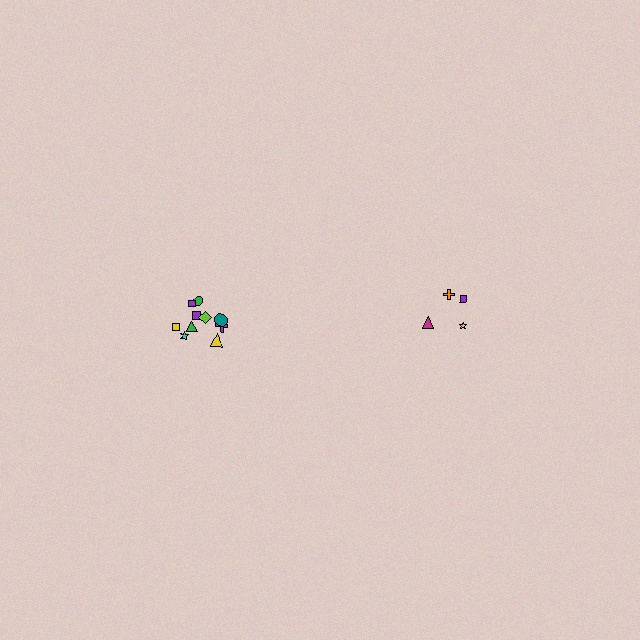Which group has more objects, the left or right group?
The left group.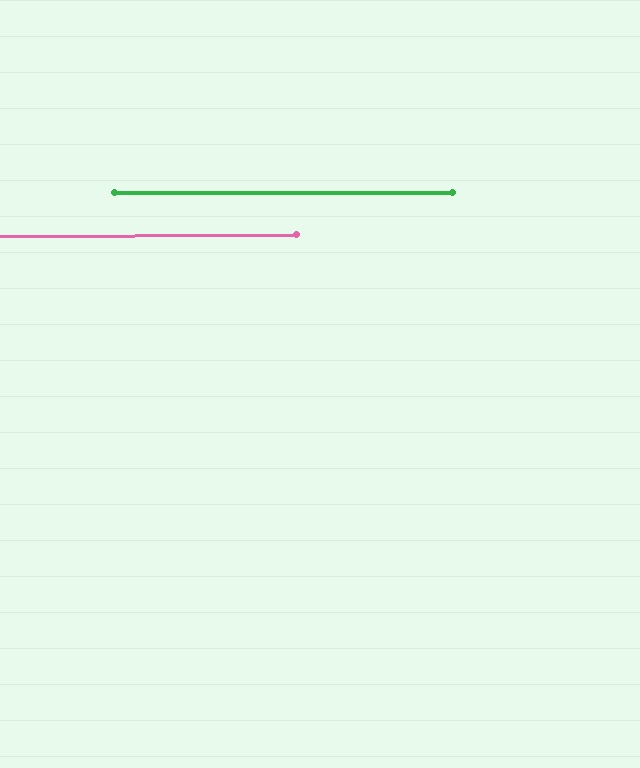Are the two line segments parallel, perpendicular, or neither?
Parallel — their directions differ by only 0.2°.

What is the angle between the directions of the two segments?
Approximately 0 degrees.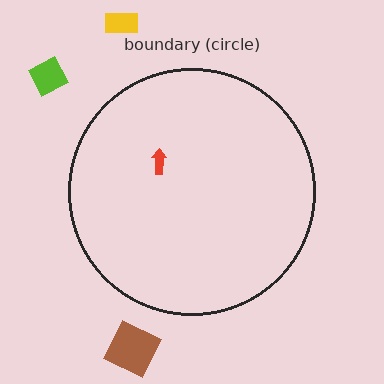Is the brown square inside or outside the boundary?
Outside.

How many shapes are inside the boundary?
1 inside, 3 outside.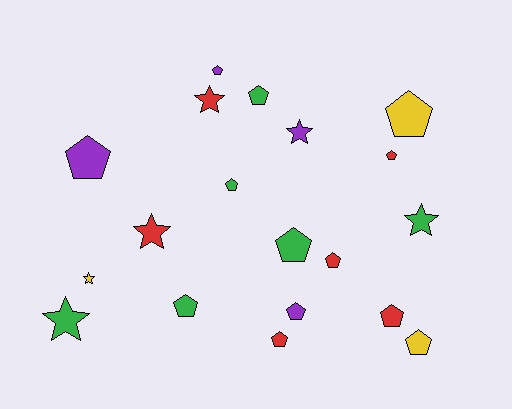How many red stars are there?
There are 2 red stars.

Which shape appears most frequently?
Pentagon, with 13 objects.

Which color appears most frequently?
Green, with 6 objects.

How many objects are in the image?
There are 19 objects.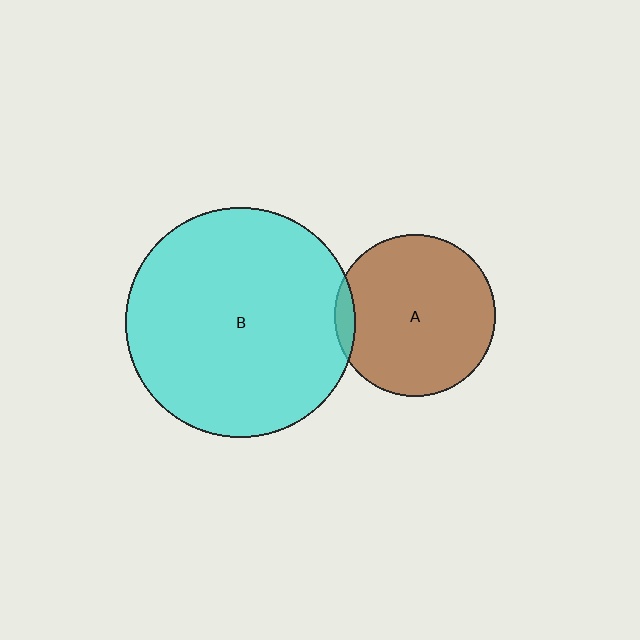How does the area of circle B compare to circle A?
Approximately 2.0 times.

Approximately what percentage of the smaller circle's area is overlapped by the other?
Approximately 5%.